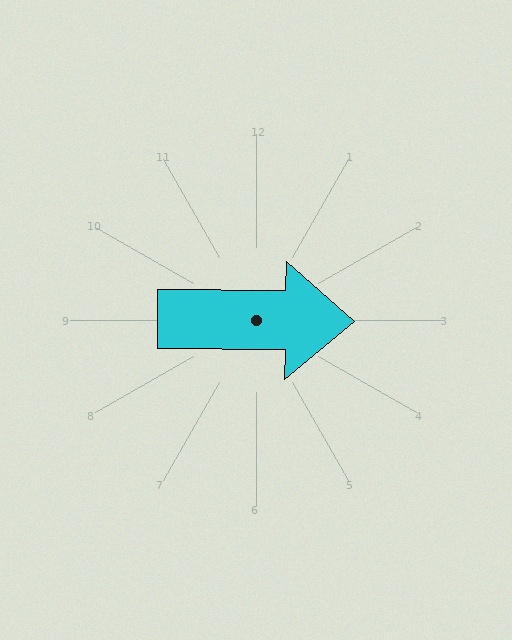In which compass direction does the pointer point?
East.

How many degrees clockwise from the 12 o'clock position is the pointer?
Approximately 91 degrees.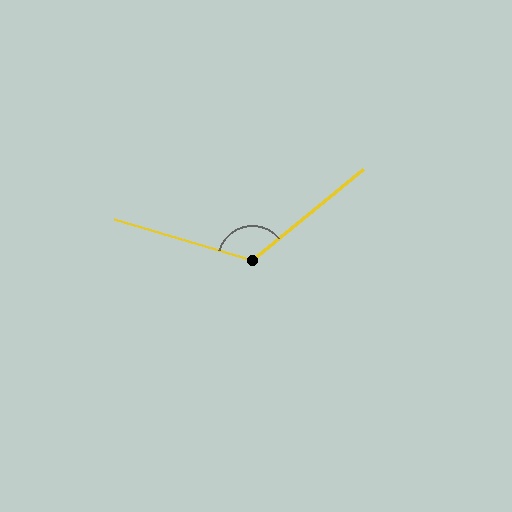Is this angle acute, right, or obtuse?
It is obtuse.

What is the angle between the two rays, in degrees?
Approximately 124 degrees.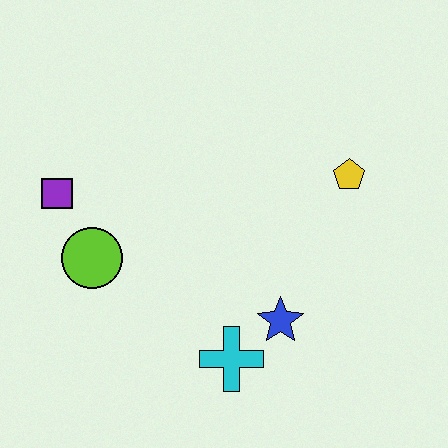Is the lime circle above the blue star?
Yes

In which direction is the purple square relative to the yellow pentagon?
The purple square is to the left of the yellow pentagon.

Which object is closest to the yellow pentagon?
The blue star is closest to the yellow pentagon.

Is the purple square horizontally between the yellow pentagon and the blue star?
No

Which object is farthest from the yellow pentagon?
The purple square is farthest from the yellow pentagon.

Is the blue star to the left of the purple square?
No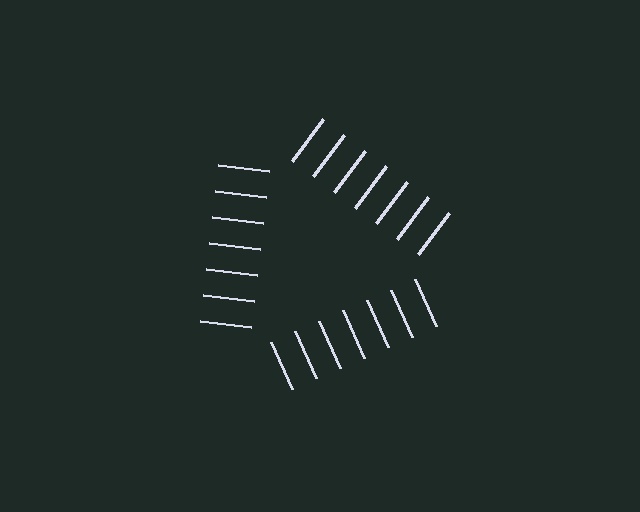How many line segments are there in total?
21 — 7 along each of the 3 edges.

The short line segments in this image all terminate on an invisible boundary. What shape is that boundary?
An illusory triangle — the line segments terminate on its edges but no continuous stroke is drawn.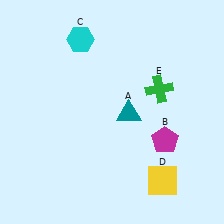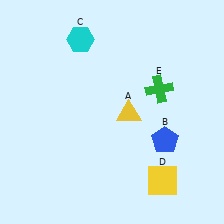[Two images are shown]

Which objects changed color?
A changed from teal to yellow. B changed from magenta to blue.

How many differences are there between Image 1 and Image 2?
There are 2 differences between the two images.